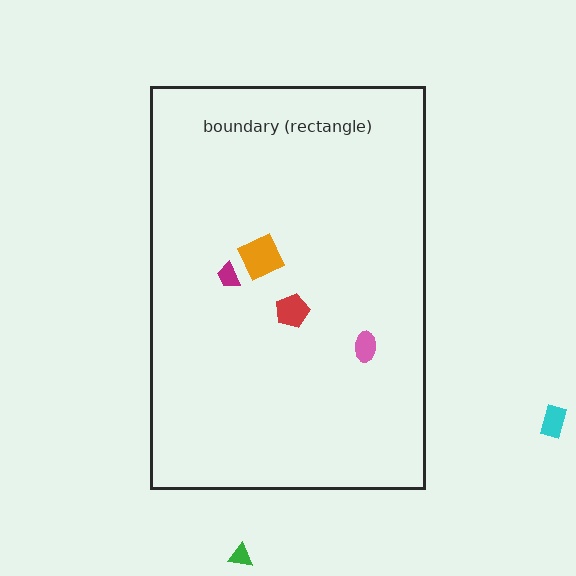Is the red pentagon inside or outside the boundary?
Inside.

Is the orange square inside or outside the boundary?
Inside.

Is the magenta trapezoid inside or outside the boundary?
Inside.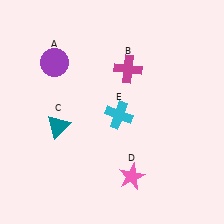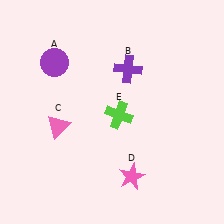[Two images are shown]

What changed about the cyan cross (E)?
In Image 1, E is cyan. In Image 2, it changed to lime.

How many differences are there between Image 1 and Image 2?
There are 3 differences between the two images.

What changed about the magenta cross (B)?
In Image 1, B is magenta. In Image 2, it changed to purple.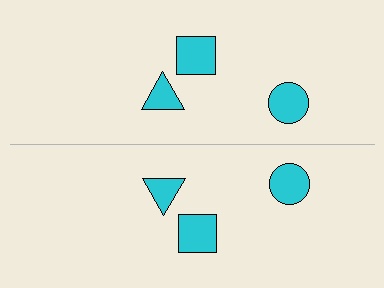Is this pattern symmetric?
Yes, this pattern has bilateral (reflection) symmetry.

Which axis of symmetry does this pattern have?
The pattern has a horizontal axis of symmetry running through the center of the image.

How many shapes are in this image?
There are 6 shapes in this image.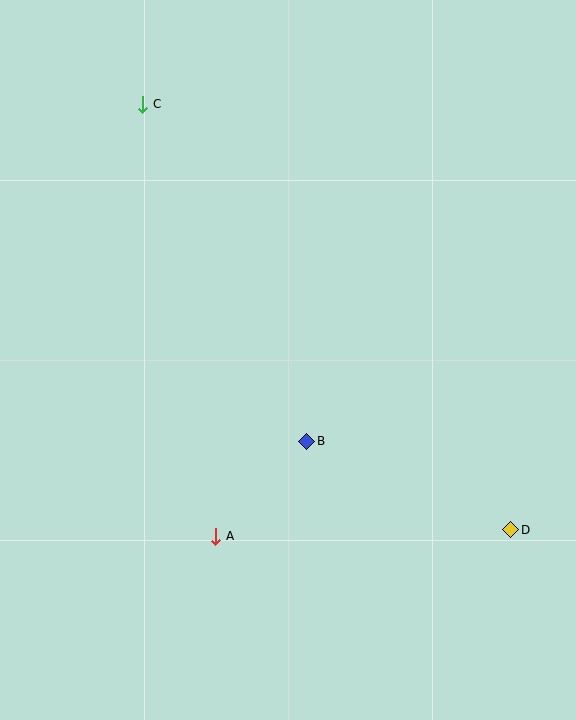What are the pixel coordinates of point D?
Point D is at (511, 530).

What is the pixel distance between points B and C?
The distance between B and C is 375 pixels.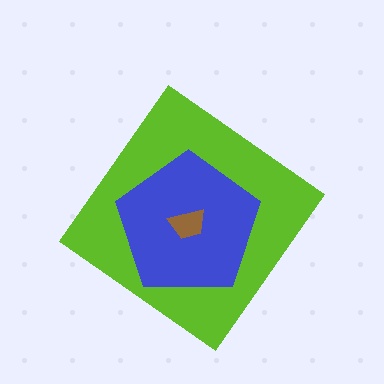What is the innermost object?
The brown trapezoid.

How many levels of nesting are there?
3.